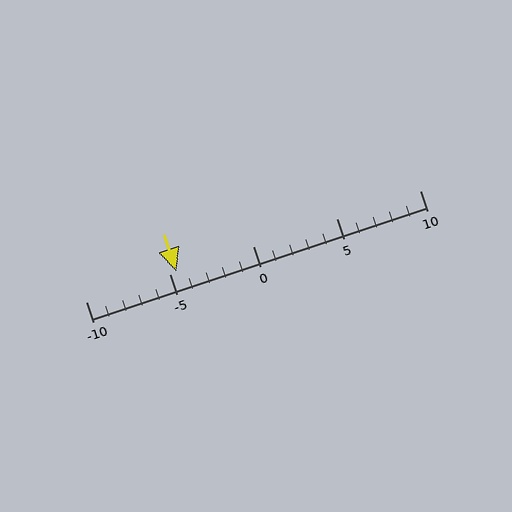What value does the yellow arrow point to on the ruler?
The yellow arrow points to approximately -5.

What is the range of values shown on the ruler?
The ruler shows values from -10 to 10.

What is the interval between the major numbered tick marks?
The major tick marks are spaced 5 units apart.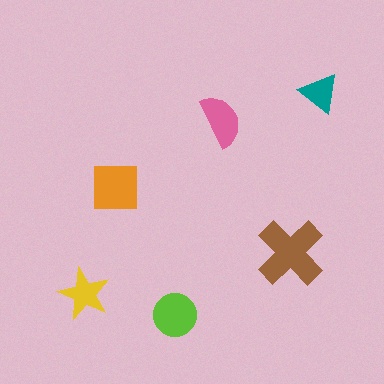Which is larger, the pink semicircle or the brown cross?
The brown cross.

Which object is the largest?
The brown cross.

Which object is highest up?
The teal triangle is topmost.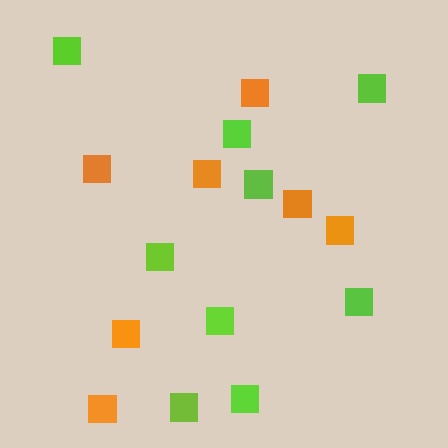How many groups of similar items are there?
There are 2 groups: one group of orange squares (7) and one group of lime squares (9).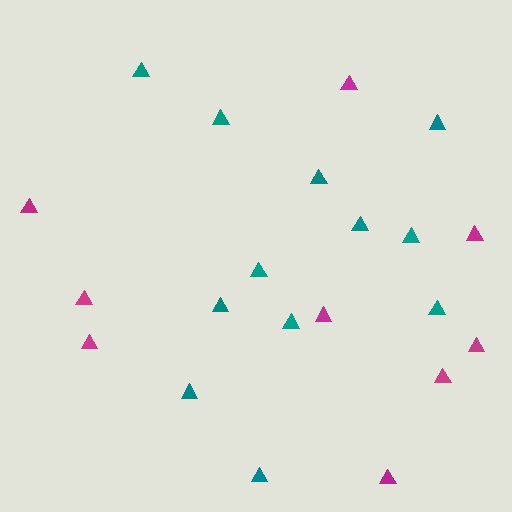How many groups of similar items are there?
There are 2 groups: one group of magenta triangles (9) and one group of teal triangles (12).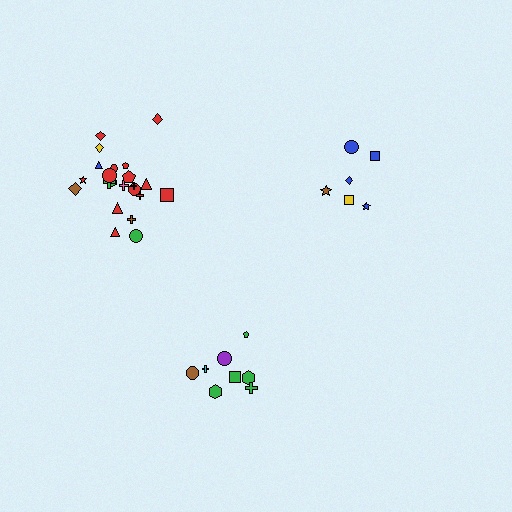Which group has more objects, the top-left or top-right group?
The top-left group.